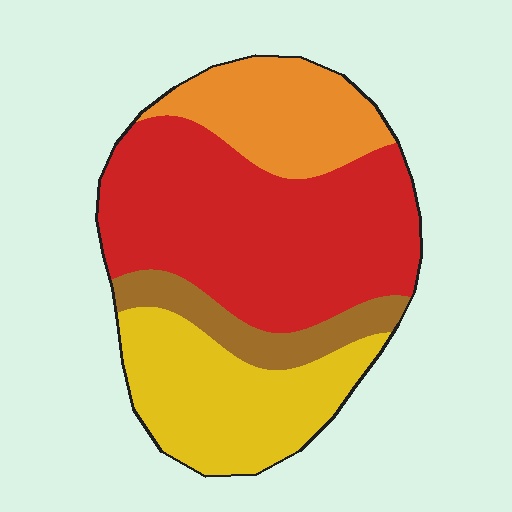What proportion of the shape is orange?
Orange covers around 20% of the shape.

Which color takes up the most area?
Red, at roughly 45%.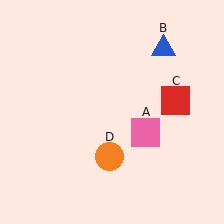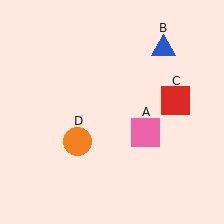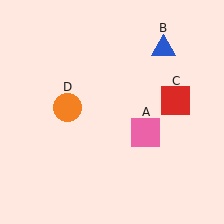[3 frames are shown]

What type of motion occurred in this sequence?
The orange circle (object D) rotated clockwise around the center of the scene.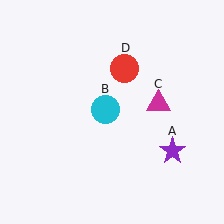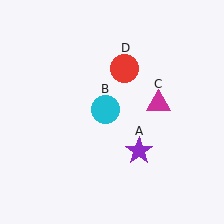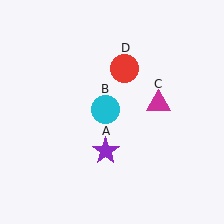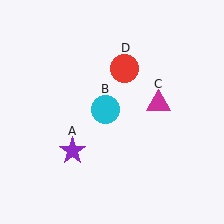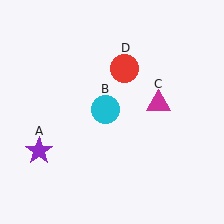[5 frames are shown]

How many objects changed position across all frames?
1 object changed position: purple star (object A).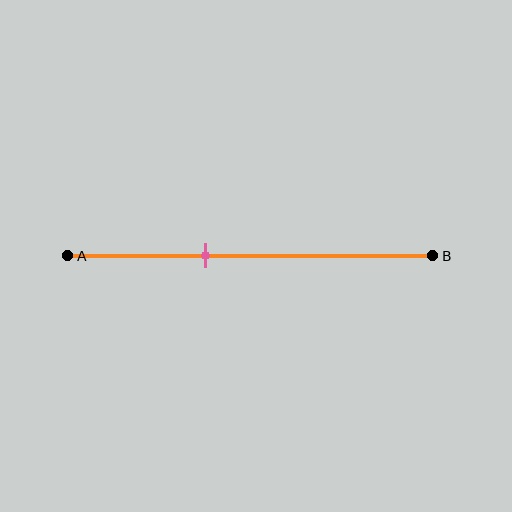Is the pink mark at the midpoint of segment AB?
No, the mark is at about 40% from A, not at the 50% midpoint.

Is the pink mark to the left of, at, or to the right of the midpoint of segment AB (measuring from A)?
The pink mark is to the left of the midpoint of segment AB.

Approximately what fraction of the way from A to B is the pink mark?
The pink mark is approximately 40% of the way from A to B.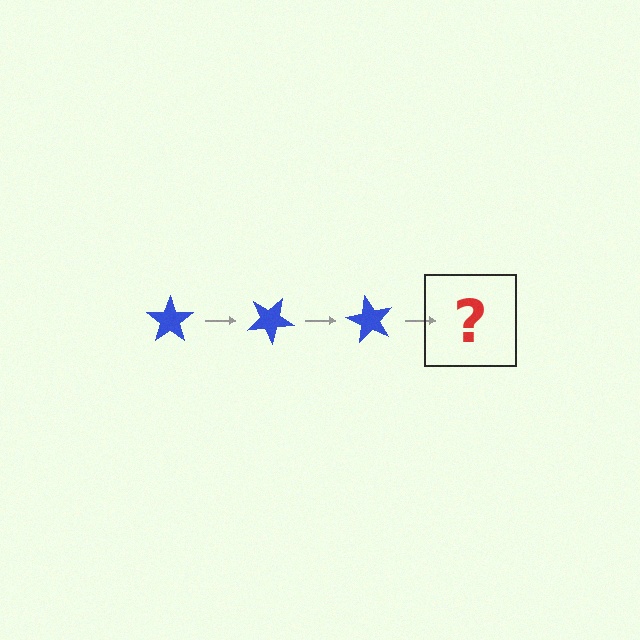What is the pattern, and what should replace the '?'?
The pattern is that the star rotates 30 degrees each step. The '?' should be a blue star rotated 90 degrees.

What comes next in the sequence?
The next element should be a blue star rotated 90 degrees.